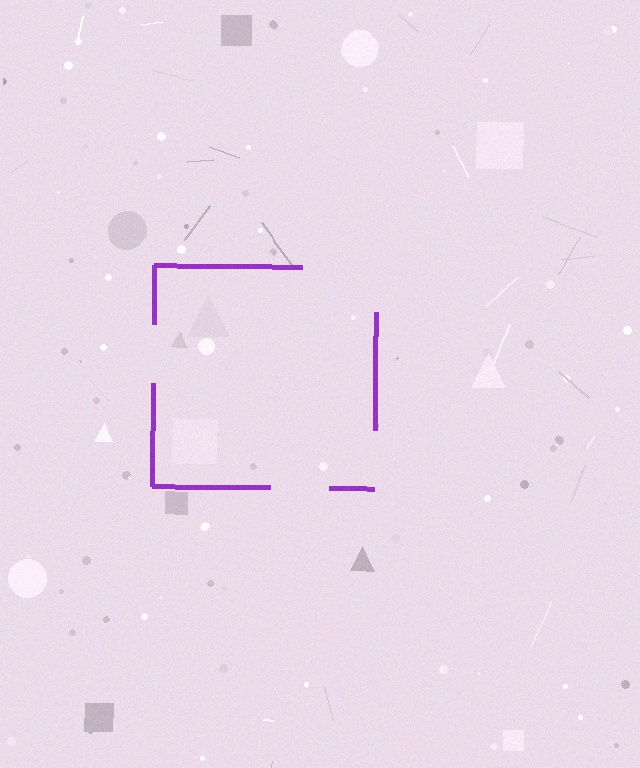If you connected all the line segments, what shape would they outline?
They would outline a square.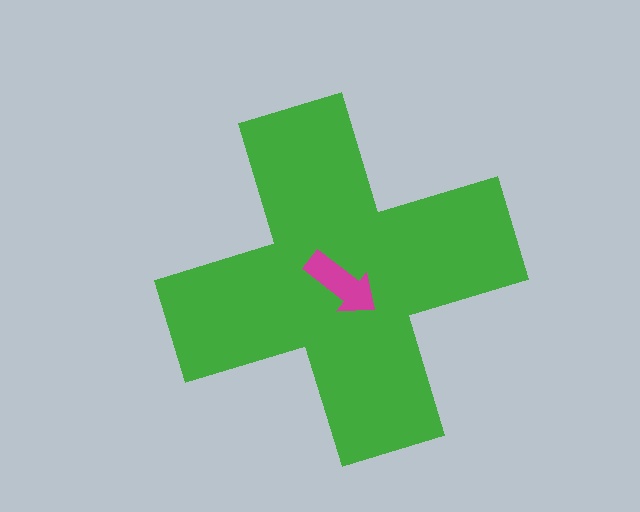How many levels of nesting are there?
2.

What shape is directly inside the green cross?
The magenta arrow.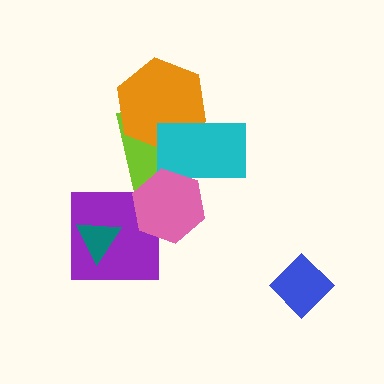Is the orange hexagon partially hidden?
Yes, it is partially covered by another shape.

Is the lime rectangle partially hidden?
Yes, it is partially covered by another shape.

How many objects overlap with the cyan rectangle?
3 objects overlap with the cyan rectangle.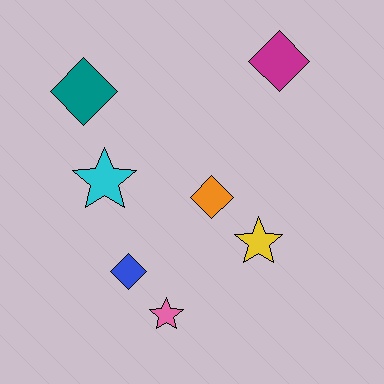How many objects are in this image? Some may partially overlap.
There are 7 objects.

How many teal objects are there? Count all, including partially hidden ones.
There is 1 teal object.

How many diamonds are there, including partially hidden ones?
There are 4 diamonds.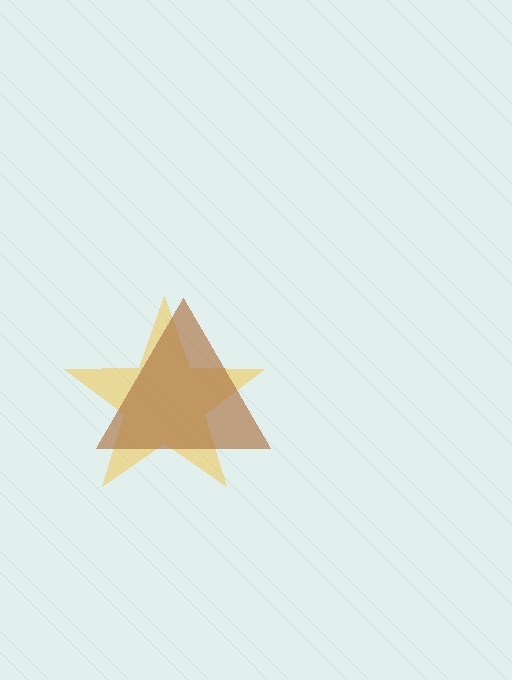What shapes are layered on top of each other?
The layered shapes are: a yellow star, a brown triangle.